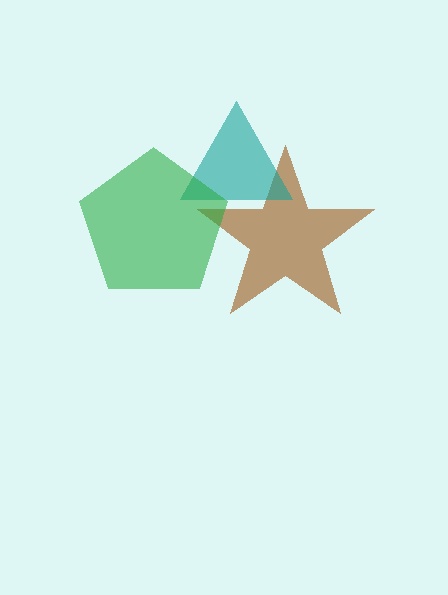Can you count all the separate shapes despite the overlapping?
Yes, there are 3 separate shapes.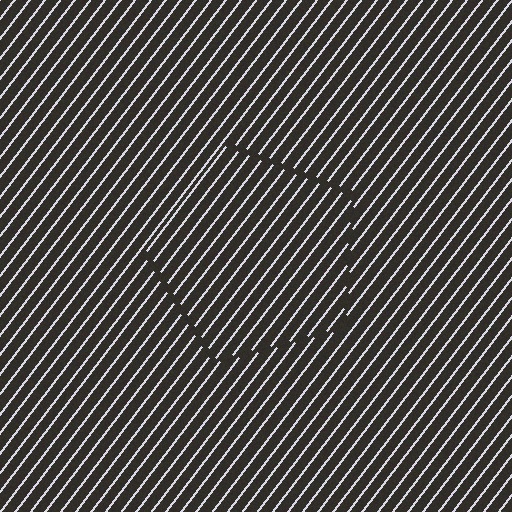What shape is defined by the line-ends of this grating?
An illusory pentagon. The interior of the shape contains the same grating, shifted by half a period — the contour is defined by the phase discontinuity where line-ends from the inner and outer gratings abut.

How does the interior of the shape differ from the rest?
The interior of the shape contains the same grating, shifted by half a period — the contour is defined by the phase discontinuity where line-ends from the inner and outer gratings abut.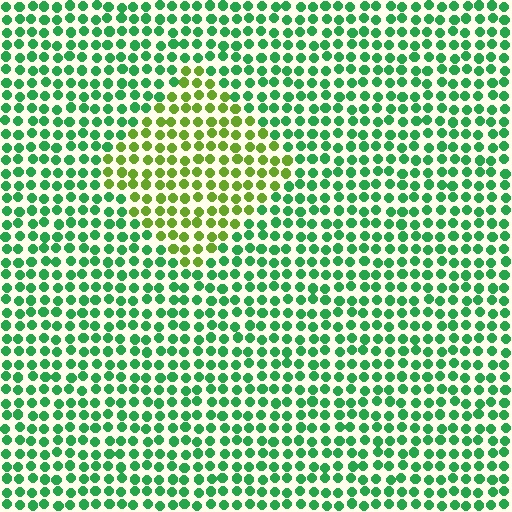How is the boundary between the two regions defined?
The boundary is defined purely by a slight shift in hue (about 47 degrees). Spacing, size, and orientation are identical on both sides.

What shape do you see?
I see a diamond.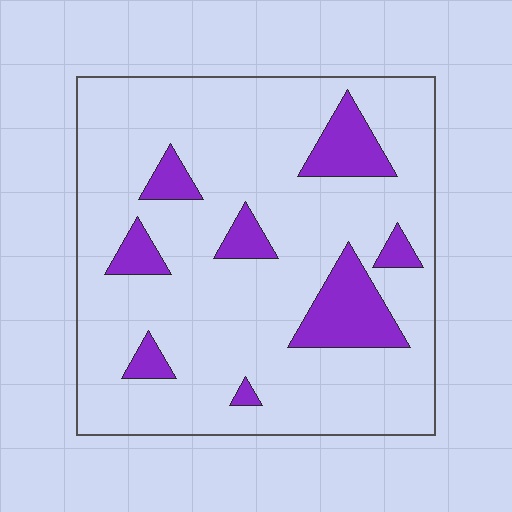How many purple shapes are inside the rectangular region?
8.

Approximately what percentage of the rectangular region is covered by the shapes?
Approximately 15%.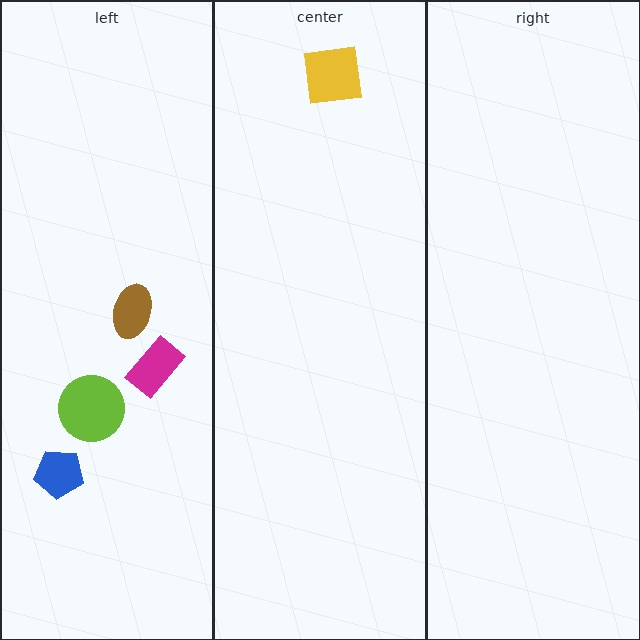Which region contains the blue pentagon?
The left region.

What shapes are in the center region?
The yellow square.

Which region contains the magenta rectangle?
The left region.